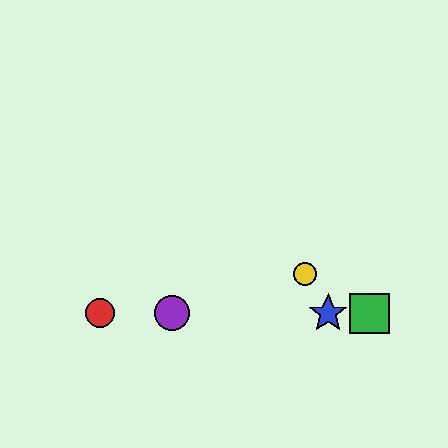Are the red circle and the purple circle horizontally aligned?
Yes, both are at y≈313.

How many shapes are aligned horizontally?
4 shapes (the red circle, the blue star, the green square, the purple circle) are aligned horizontally.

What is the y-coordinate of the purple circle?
The purple circle is at y≈313.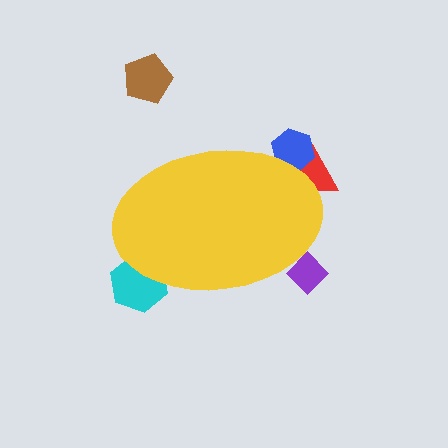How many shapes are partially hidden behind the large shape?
4 shapes are partially hidden.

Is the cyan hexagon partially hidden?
Yes, the cyan hexagon is partially hidden behind the yellow ellipse.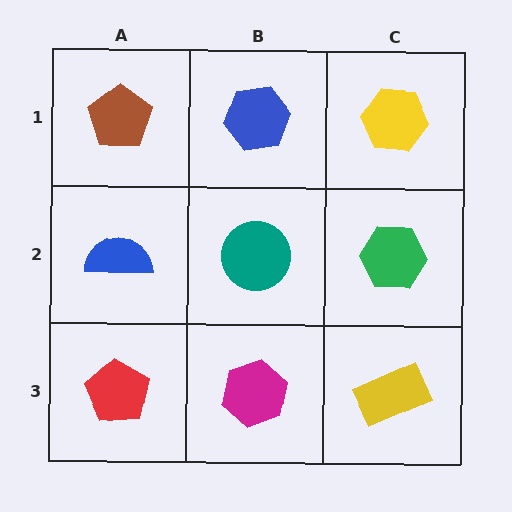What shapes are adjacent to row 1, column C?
A green hexagon (row 2, column C), a blue hexagon (row 1, column B).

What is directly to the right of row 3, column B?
A yellow rectangle.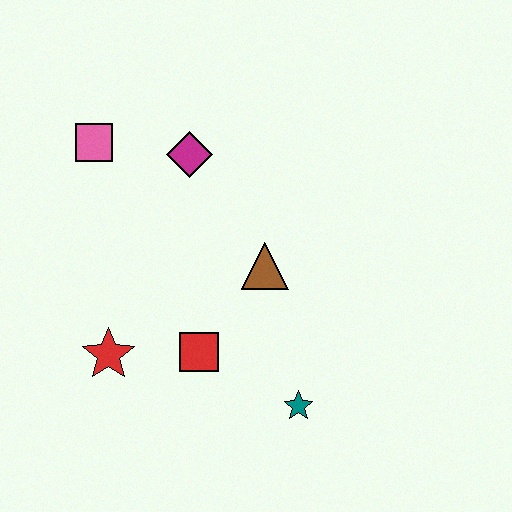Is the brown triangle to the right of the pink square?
Yes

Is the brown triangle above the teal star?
Yes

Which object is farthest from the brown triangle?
The pink square is farthest from the brown triangle.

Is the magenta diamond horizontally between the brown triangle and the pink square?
Yes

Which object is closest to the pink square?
The magenta diamond is closest to the pink square.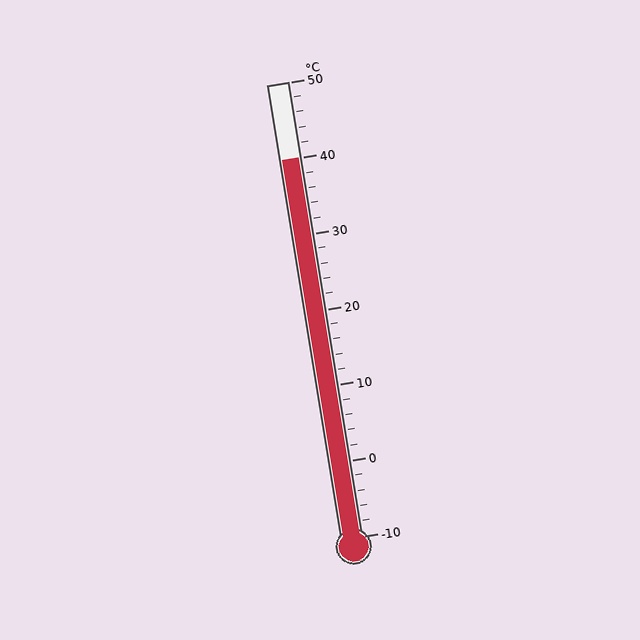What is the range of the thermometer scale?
The thermometer scale ranges from -10°C to 50°C.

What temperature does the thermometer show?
The thermometer shows approximately 40°C.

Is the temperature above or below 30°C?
The temperature is above 30°C.